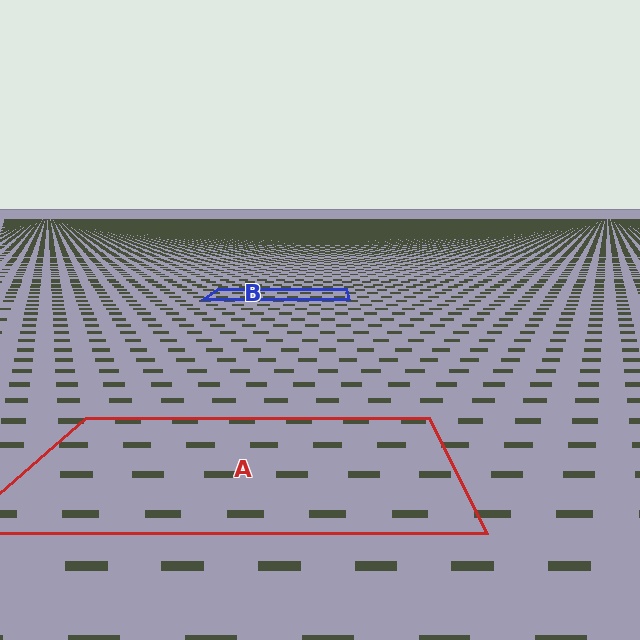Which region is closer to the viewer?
Region A is closer. The texture elements there are larger and more spread out.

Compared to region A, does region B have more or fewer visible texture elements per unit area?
Region B has more texture elements per unit area — they are packed more densely because it is farther away.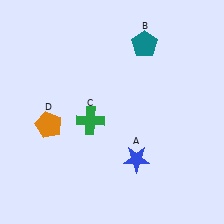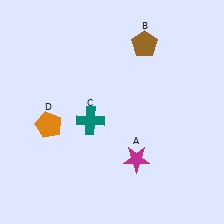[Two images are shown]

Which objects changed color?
A changed from blue to magenta. B changed from teal to brown. C changed from green to teal.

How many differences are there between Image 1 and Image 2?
There are 3 differences between the two images.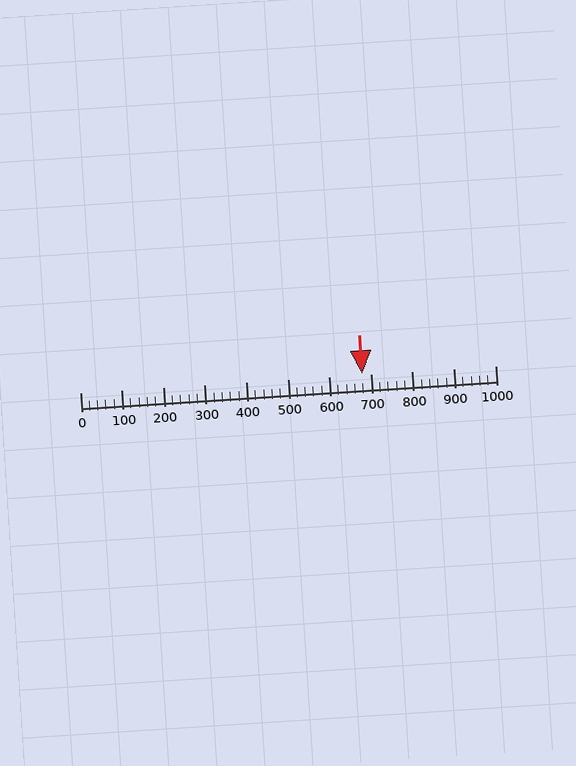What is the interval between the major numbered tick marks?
The major tick marks are spaced 100 units apart.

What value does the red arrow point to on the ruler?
The red arrow points to approximately 680.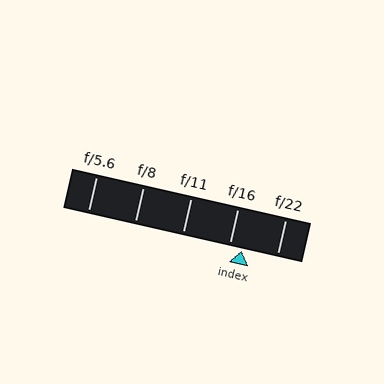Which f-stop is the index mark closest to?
The index mark is closest to f/16.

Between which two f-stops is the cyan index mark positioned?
The index mark is between f/16 and f/22.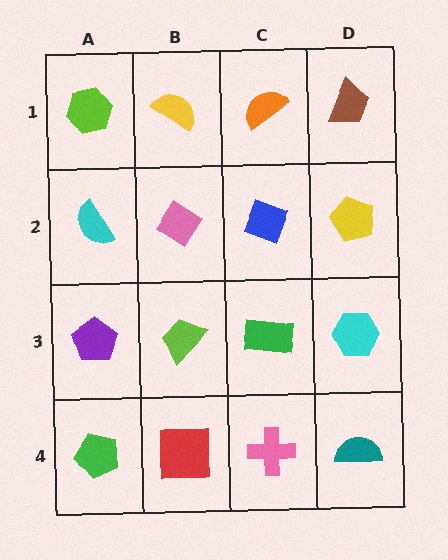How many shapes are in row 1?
4 shapes.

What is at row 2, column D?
A yellow pentagon.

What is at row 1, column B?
A yellow semicircle.